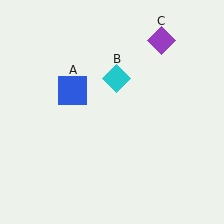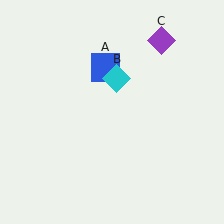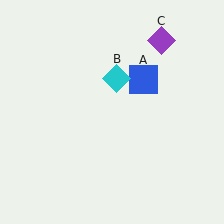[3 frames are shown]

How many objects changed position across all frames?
1 object changed position: blue square (object A).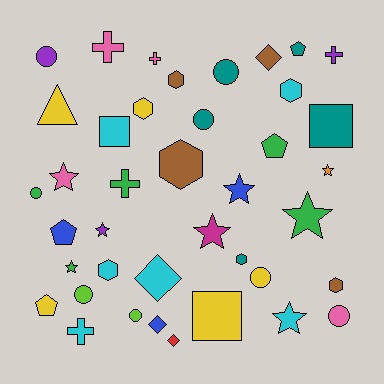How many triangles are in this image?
There is 1 triangle.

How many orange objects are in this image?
There is 1 orange object.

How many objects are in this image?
There are 40 objects.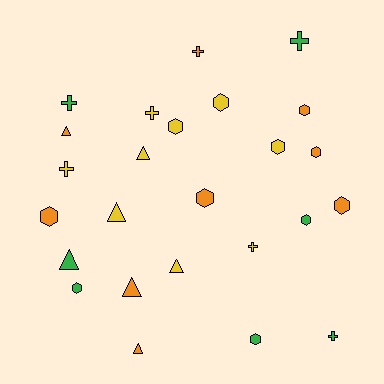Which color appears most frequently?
Yellow, with 9 objects.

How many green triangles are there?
There is 1 green triangle.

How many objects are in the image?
There are 25 objects.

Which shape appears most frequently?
Hexagon, with 11 objects.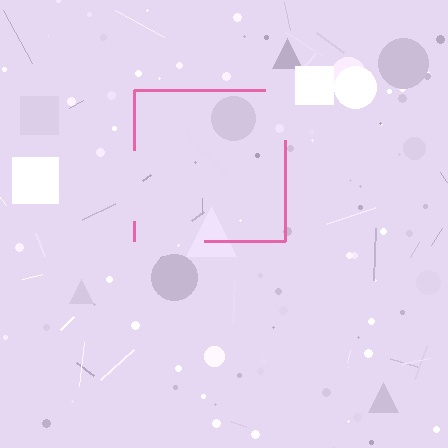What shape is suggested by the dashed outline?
The dashed outline suggests a square.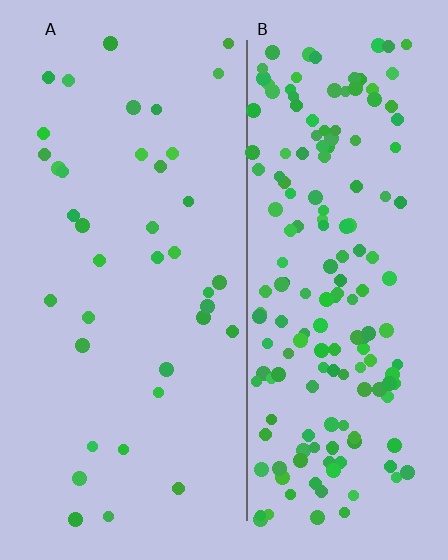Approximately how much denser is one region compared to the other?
Approximately 4.7× — region B over region A.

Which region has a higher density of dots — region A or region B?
B (the right).